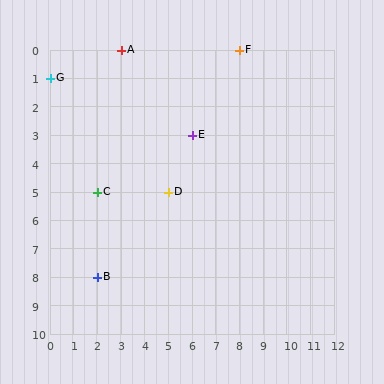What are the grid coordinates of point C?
Point C is at grid coordinates (2, 5).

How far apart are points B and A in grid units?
Points B and A are 1 column and 8 rows apart (about 8.1 grid units diagonally).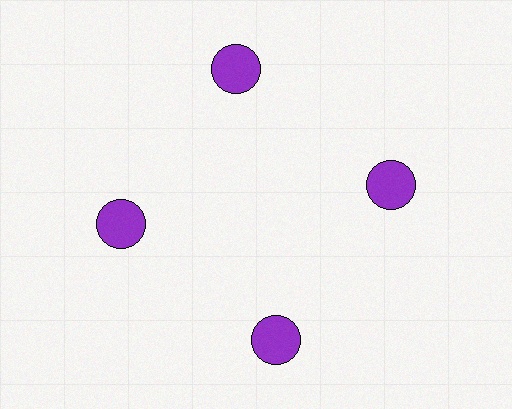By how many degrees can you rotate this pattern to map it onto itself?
The pattern maps onto itself every 90 degrees of rotation.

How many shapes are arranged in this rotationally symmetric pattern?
There are 4 shapes, arranged in 4 groups of 1.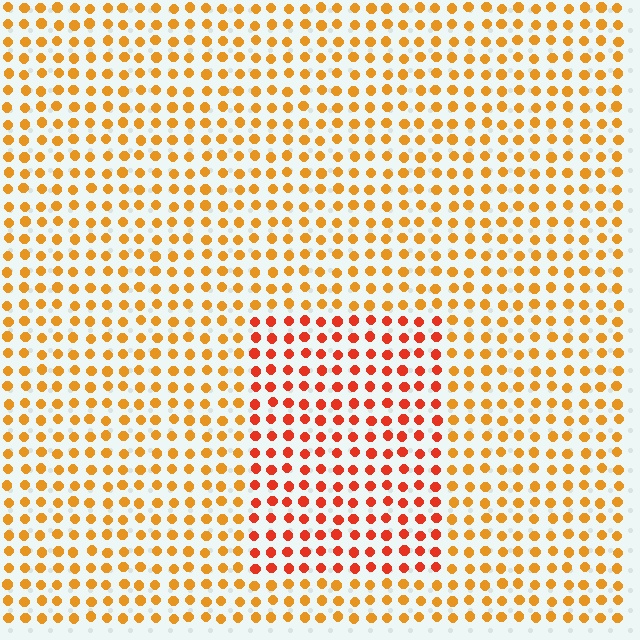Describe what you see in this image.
The image is filled with small orange elements in a uniform arrangement. A rectangle-shaped region is visible where the elements are tinted to a slightly different hue, forming a subtle color boundary.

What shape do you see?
I see a rectangle.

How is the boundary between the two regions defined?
The boundary is defined purely by a slight shift in hue (about 30 degrees). Spacing, size, and orientation are identical on both sides.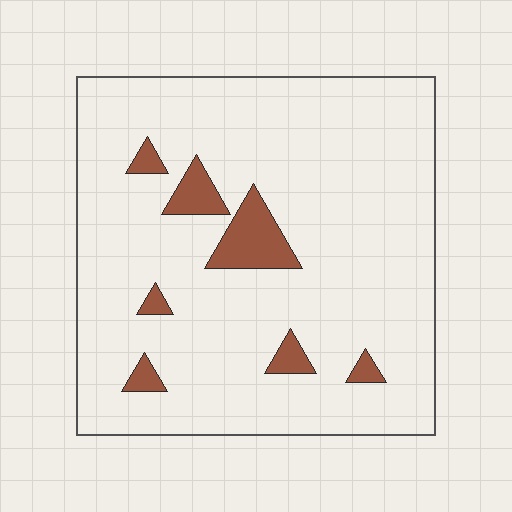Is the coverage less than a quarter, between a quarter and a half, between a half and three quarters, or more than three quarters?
Less than a quarter.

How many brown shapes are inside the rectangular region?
7.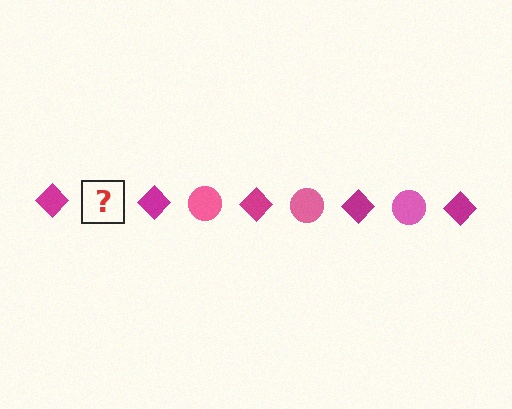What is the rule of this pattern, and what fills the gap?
The rule is that the pattern alternates between magenta diamond and pink circle. The gap should be filled with a pink circle.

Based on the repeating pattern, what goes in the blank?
The blank should be a pink circle.